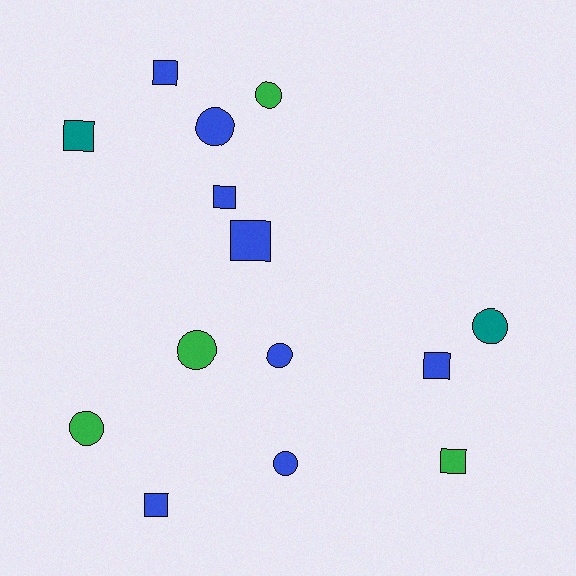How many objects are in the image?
There are 14 objects.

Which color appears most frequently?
Blue, with 8 objects.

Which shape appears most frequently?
Circle, with 7 objects.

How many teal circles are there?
There is 1 teal circle.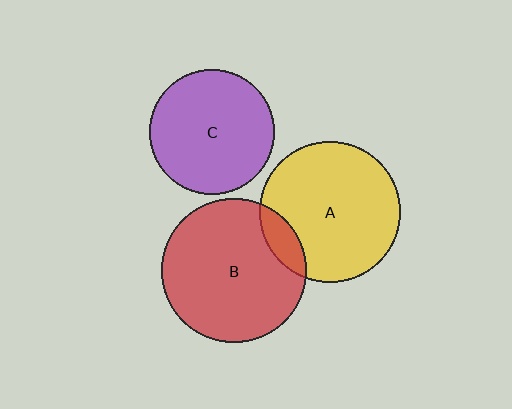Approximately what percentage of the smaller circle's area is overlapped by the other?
Approximately 10%.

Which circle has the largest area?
Circle B (red).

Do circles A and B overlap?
Yes.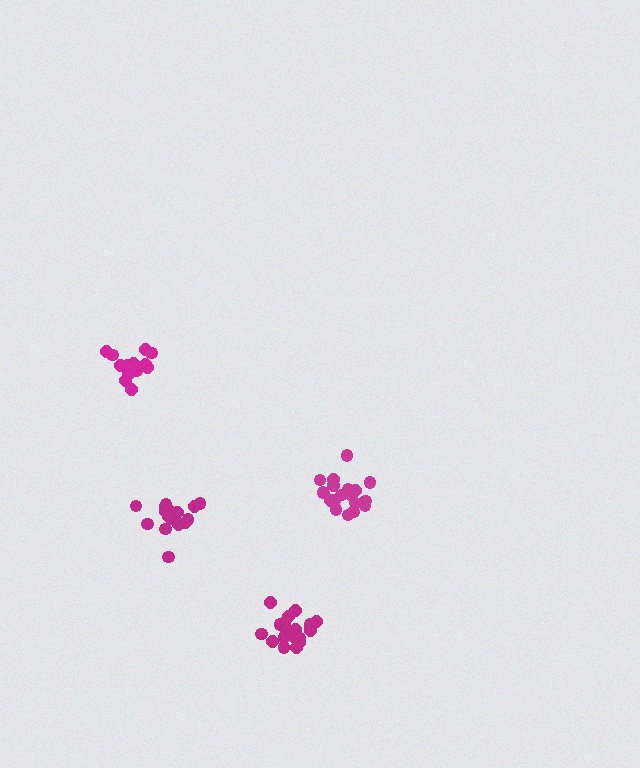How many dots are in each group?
Group 1: 20 dots, Group 2: 17 dots, Group 3: 14 dots, Group 4: 19 dots (70 total).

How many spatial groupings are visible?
There are 4 spatial groupings.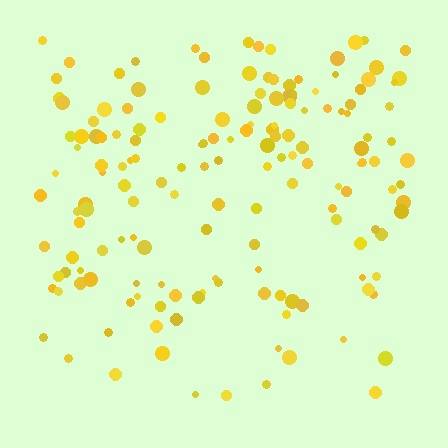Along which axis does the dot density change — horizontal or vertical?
Vertical.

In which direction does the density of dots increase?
From bottom to top, with the top side densest.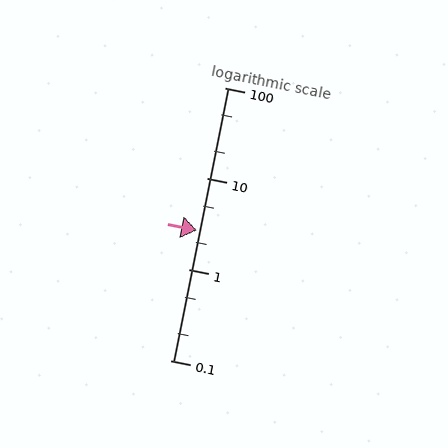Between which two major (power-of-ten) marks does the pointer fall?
The pointer is between 1 and 10.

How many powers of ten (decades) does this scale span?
The scale spans 3 decades, from 0.1 to 100.